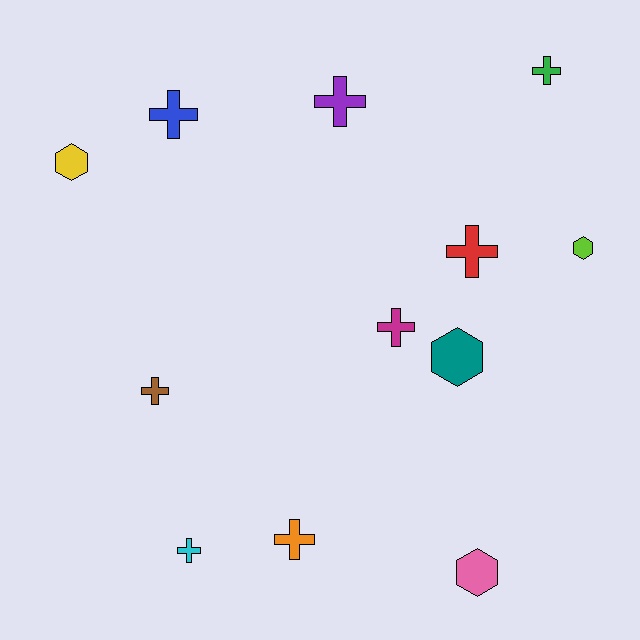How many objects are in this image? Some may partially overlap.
There are 12 objects.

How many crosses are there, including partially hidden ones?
There are 8 crosses.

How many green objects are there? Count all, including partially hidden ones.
There is 1 green object.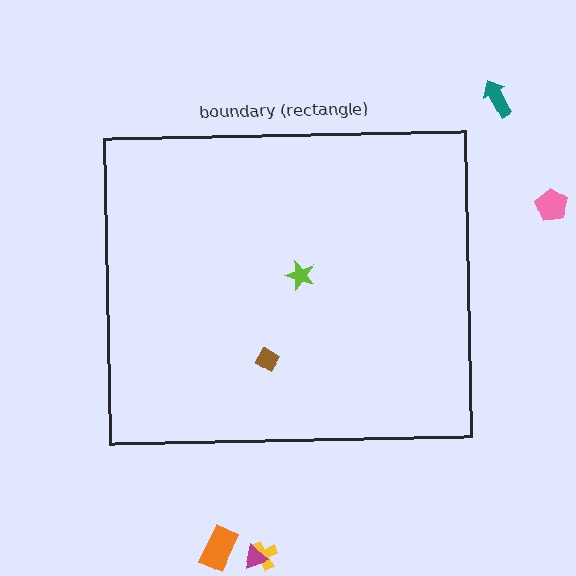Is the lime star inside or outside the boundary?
Inside.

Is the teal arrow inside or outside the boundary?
Outside.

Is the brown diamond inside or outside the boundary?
Inside.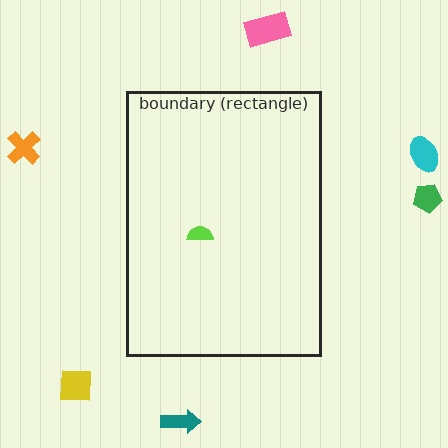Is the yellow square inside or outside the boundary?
Outside.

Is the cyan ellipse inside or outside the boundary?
Outside.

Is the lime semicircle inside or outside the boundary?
Inside.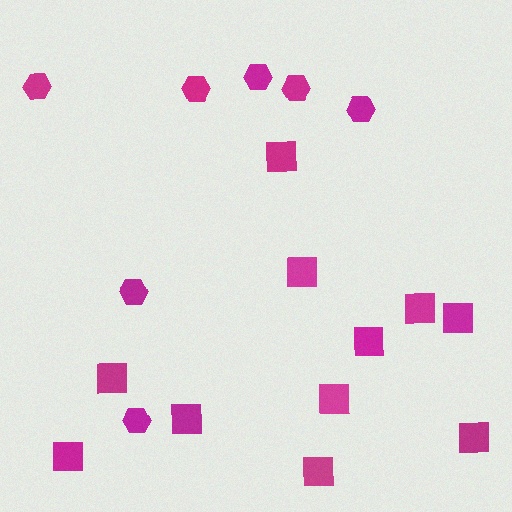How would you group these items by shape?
There are 2 groups: one group of hexagons (7) and one group of squares (11).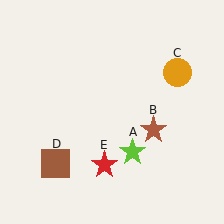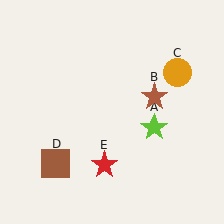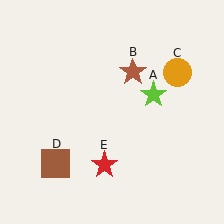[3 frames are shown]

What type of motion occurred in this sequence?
The lime star (object A), brown star (object B) rotated counterclockwise around the center of the scene.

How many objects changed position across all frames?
2 objects changed position: lime star (object A), brown star (object B).